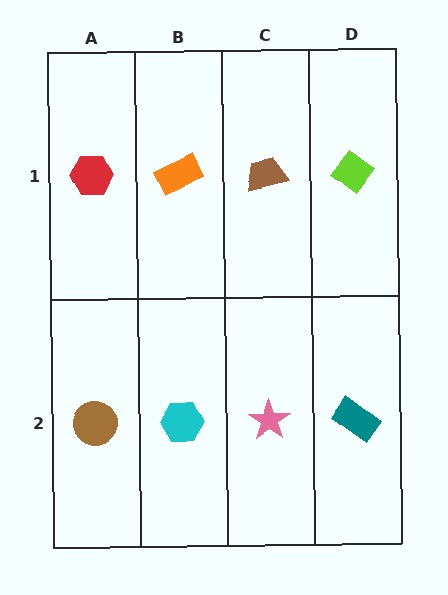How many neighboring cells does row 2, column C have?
3.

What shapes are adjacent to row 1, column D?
A teal rectangle (row 2, column D), a brown trapezoid (row 1, column C).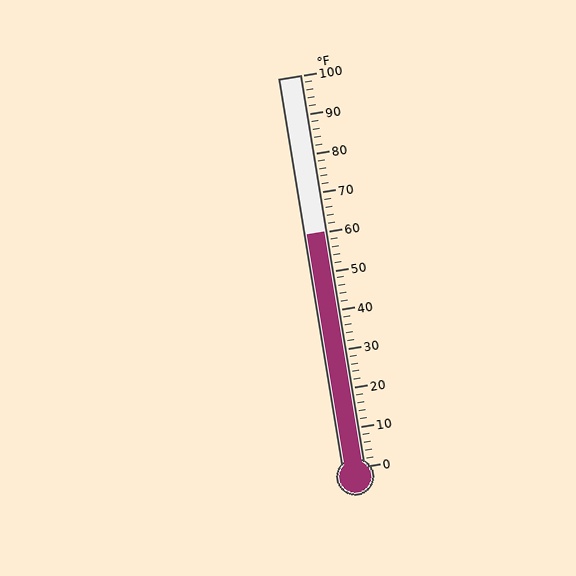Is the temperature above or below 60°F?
The temperature is at 60°F.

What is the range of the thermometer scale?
The thermometer scale ranges from 0°F to 100°F.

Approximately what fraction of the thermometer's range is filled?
The thermometer is filled to approximately 60% of its range.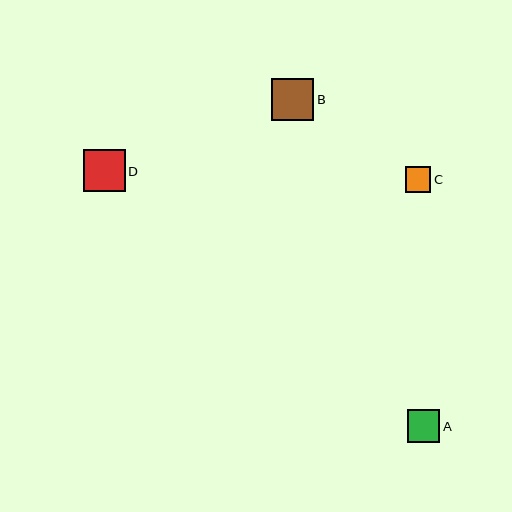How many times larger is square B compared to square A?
Square B is approximately 1.3 times the size of square A.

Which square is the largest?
Square B is the largest with a size of approximately 42 pixels.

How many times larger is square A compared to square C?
Square A is approximately 1.3 times the size of square C.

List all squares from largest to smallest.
From largest to smallest: B, D, A, C.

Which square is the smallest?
Square C is the smallest with a size of approximately 25 pixels.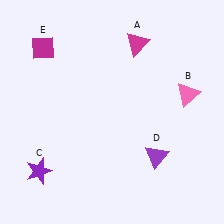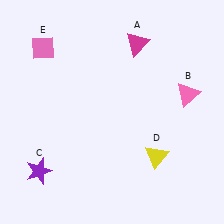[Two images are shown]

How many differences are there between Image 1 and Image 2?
There are 2 differences between the two images.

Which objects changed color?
D changed from purple to yellow. E changed from magenta to pink.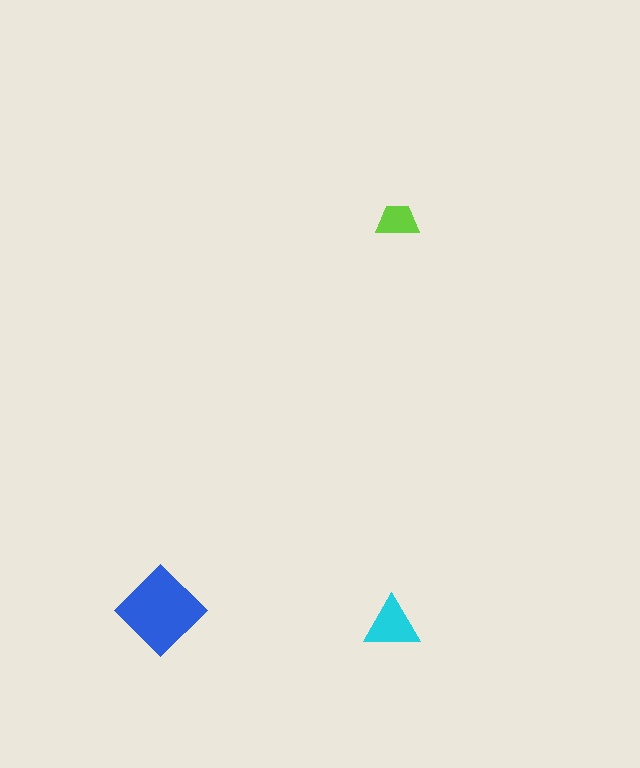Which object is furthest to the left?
The blue diamond is leftmost.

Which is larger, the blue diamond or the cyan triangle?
The blue diamond.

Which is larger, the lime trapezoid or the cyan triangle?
The cyan triangle.